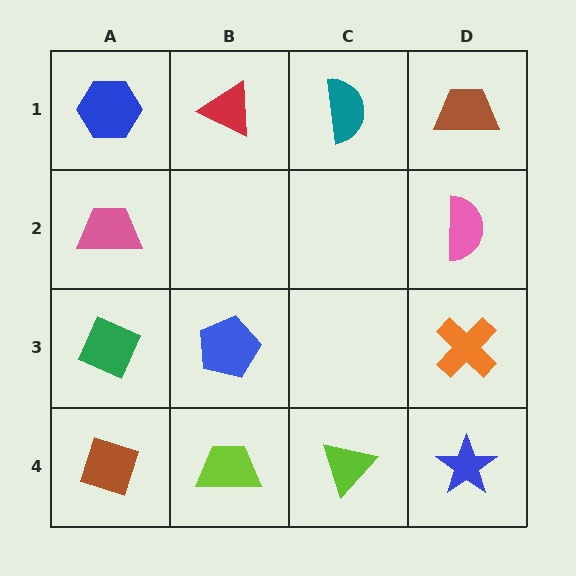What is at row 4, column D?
A blue star.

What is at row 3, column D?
An orange cross.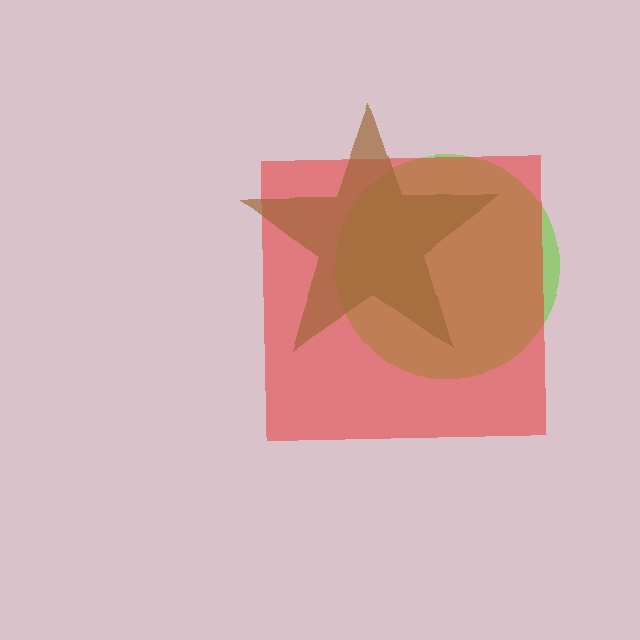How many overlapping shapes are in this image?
There are 3 overlapping shapes in the image.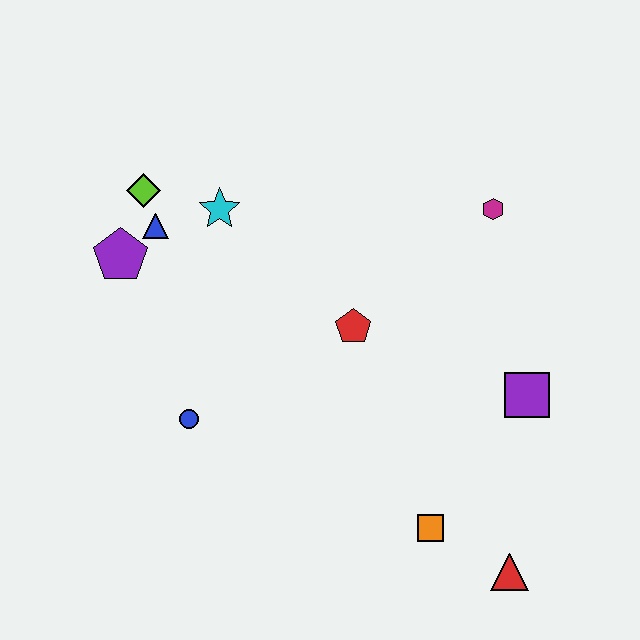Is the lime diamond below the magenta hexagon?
No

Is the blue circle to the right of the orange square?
No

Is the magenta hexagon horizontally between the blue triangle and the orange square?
No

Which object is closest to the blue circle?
The purple pentagon is closest to the blue circle.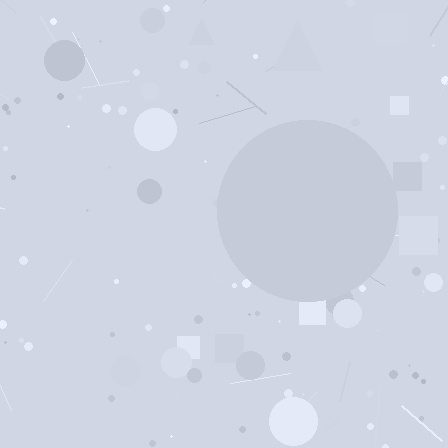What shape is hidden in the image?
A circle is hidden in the image.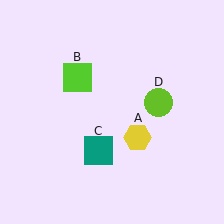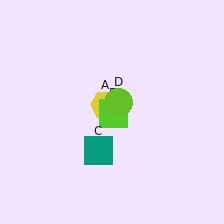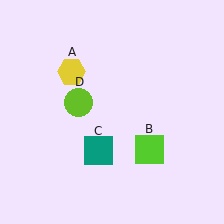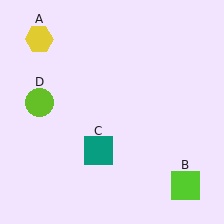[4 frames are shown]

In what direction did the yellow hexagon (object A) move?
The yellow hexagon (object A) moved up and to the left.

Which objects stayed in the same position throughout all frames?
Teal square (object C) remained stationary.